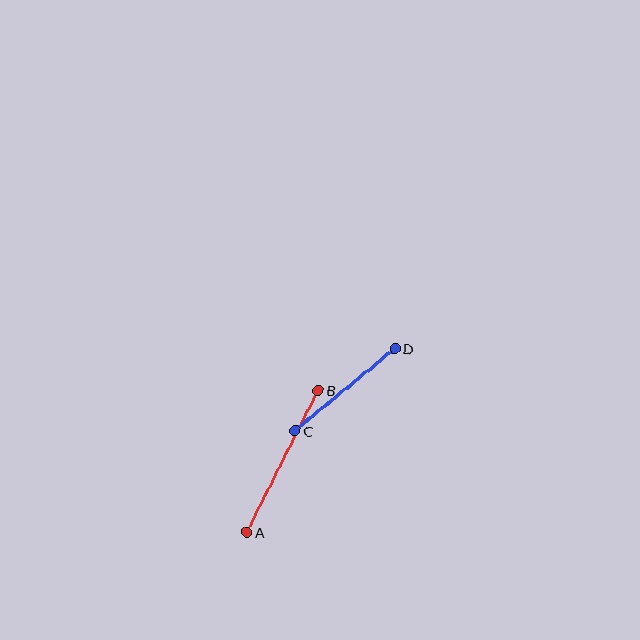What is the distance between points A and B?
The distance is approximately 159 pixels.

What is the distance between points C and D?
The distance is approximately 129 pixels.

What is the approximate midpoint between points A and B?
The midpoint is at approximately (283, 461) pixels.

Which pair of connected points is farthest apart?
Points A and B are farthest apart.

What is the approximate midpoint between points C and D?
The midpoint is at approximately (345, 390) pixels.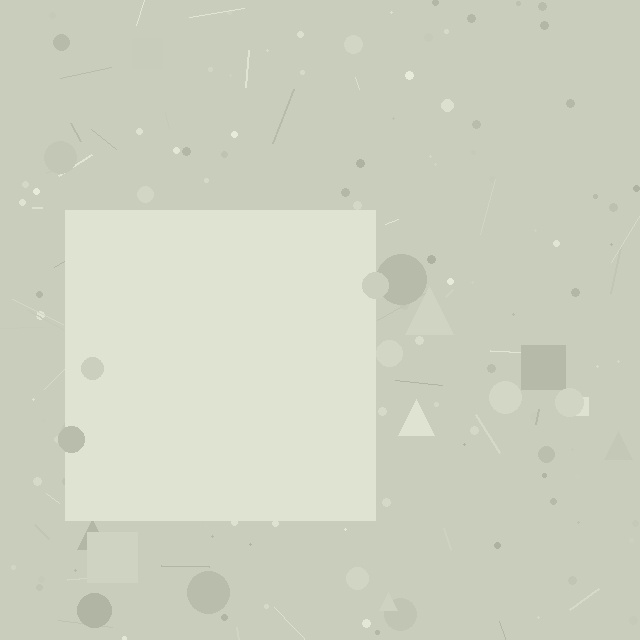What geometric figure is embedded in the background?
A square is embedded in the background.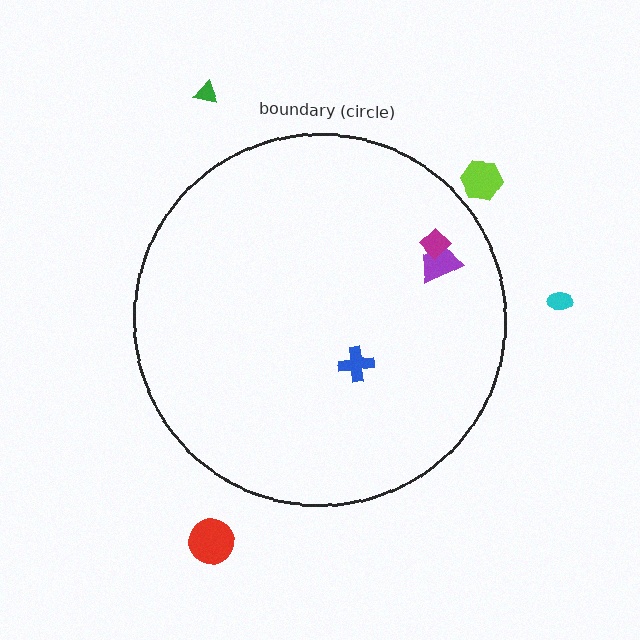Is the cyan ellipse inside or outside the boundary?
Outside.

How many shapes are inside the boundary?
3 inside, 4 outside.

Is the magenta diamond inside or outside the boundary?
Inside.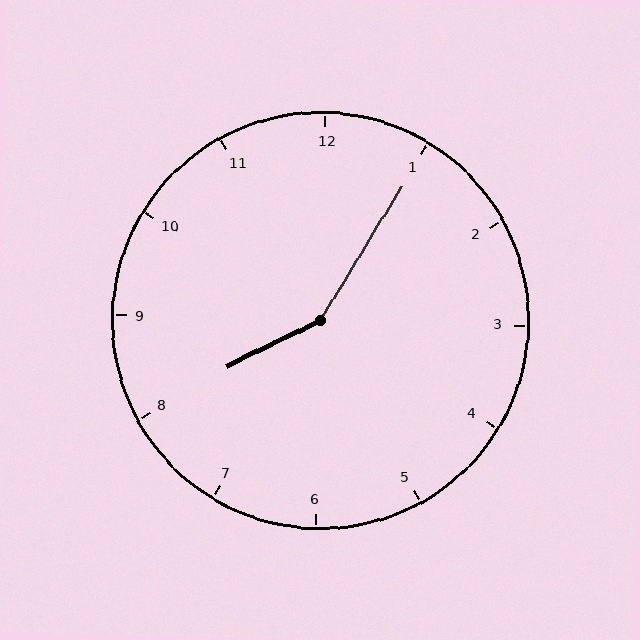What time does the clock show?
8:05.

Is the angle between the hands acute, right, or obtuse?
It is obtuse.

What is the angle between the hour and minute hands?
Approximately 148 degrees.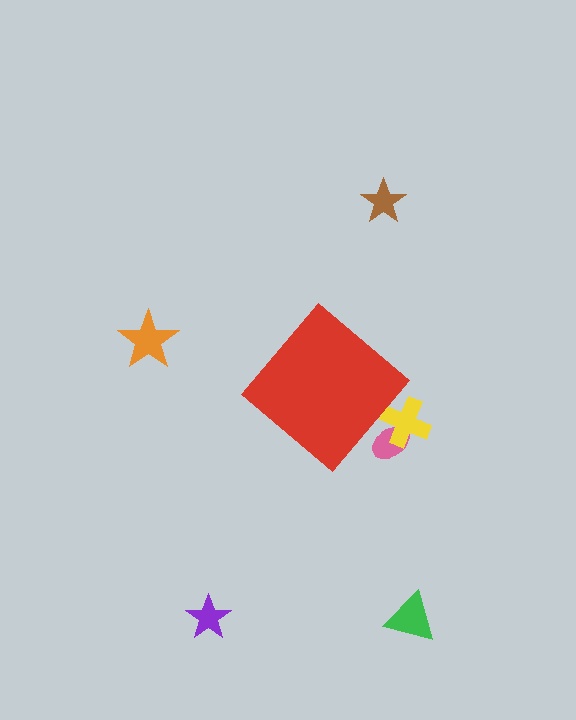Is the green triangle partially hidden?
No, the green triangle is fully visible.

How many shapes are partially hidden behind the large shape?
2 shapes are partially hidden.